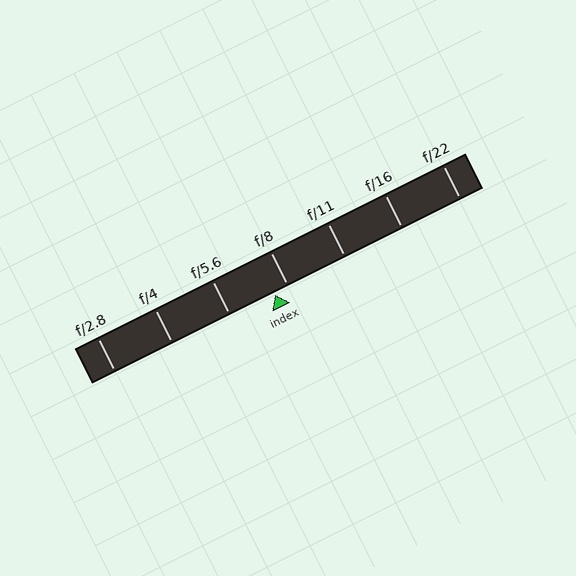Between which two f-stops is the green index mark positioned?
The index mark is between f/5.6 and f/8.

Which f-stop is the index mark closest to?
The index mark is closest to f/8.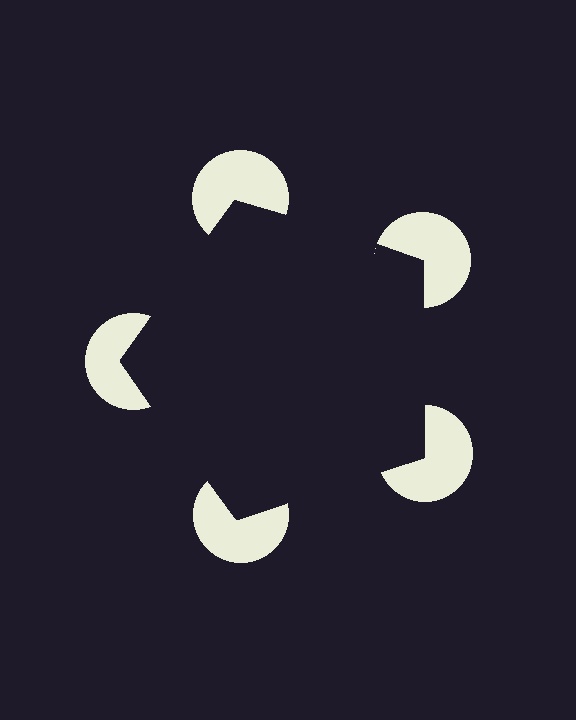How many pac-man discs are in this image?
There are 5 — one at each vertex of the illusory pentagon.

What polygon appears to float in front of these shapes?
An illusory pentagon — its edges are inferred from the aligned wedge cuts in the pac-man discs, not physically drawn.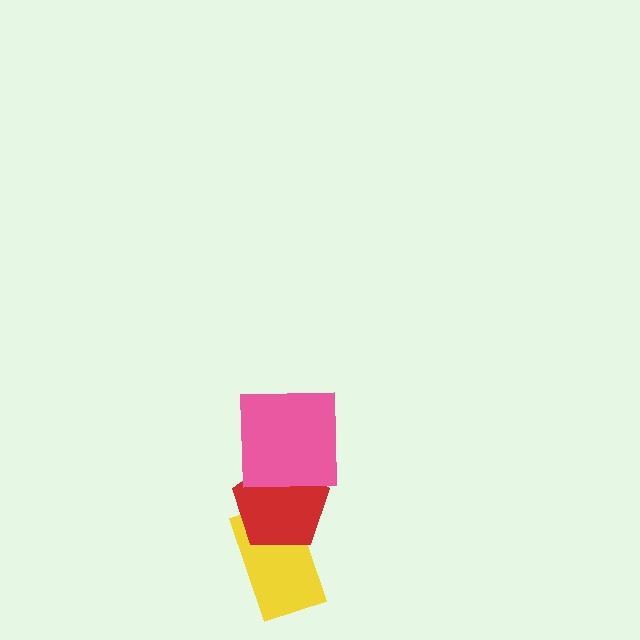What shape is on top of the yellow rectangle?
The red pentagon is on top of the yellow rectangle.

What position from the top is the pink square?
The pink square is 1st from the top.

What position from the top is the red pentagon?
The red pentagon is 2nd from the top.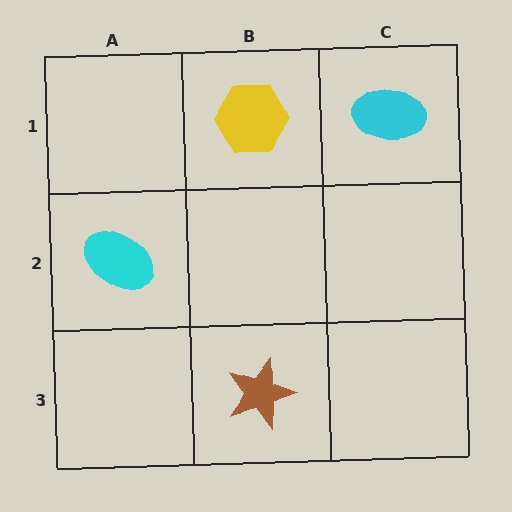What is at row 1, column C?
A cyan ellipse.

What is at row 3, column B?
A brown star.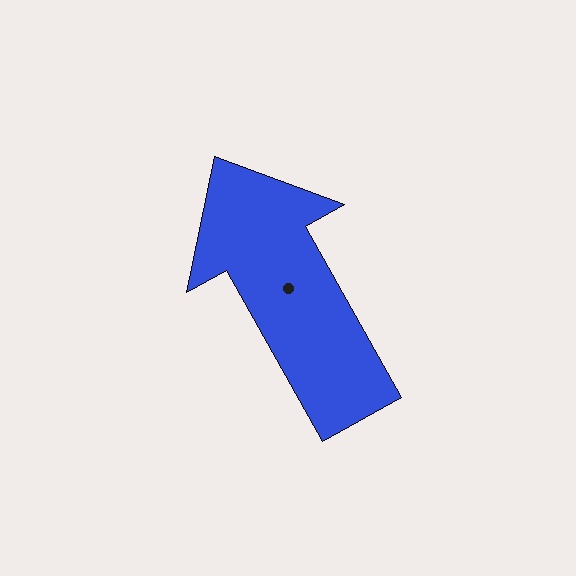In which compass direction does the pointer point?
Northwest.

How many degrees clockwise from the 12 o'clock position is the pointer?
Approximately 331 degrees.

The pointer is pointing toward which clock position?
Roughly 11 o'clock.